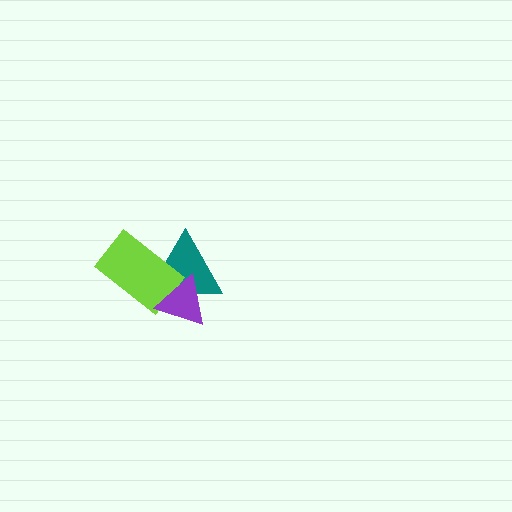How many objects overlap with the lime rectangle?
2 objects overlap with the lime rectangle.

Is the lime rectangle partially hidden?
Yes, it is partially covered by another shape.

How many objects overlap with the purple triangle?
2 objects overlap with the purple triangle.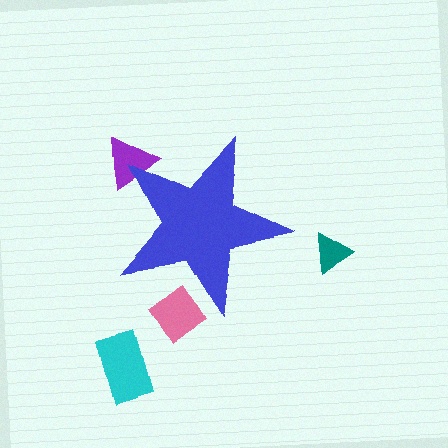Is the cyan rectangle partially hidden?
No, the cyan rectangle is fully visible.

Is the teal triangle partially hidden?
No, the teal triangle is fully visible.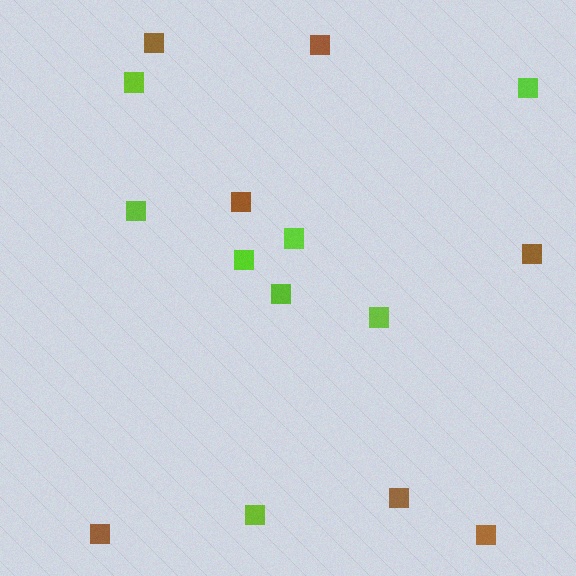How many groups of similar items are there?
There are 2 groups: one group of lime squares (8) and one group of brown squares (7).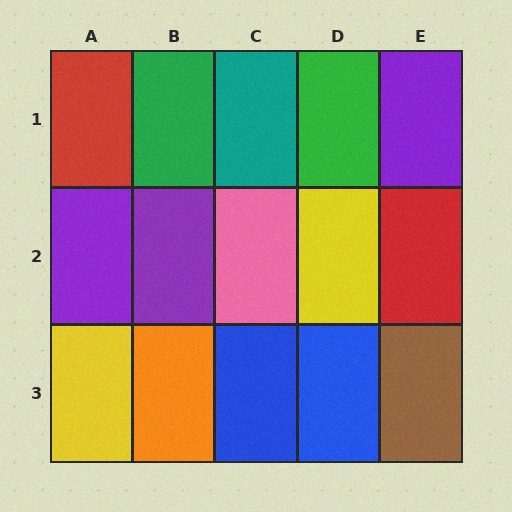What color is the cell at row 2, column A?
Purple.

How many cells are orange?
1 cell is orange.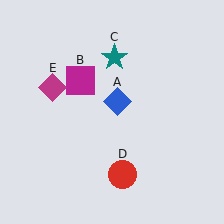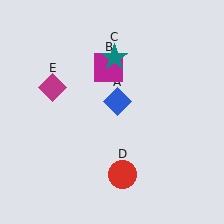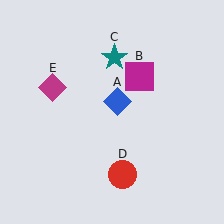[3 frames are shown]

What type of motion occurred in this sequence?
The magenta square (object B) rotated clockwise around the center of the scene.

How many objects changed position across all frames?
1 object changed position: magenta square (object B).